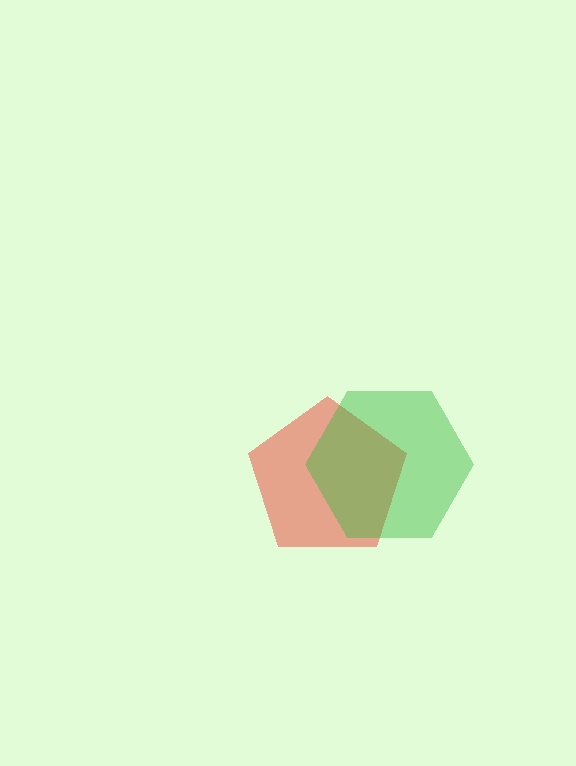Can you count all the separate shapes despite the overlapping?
Yes, there are 2 separate shapes.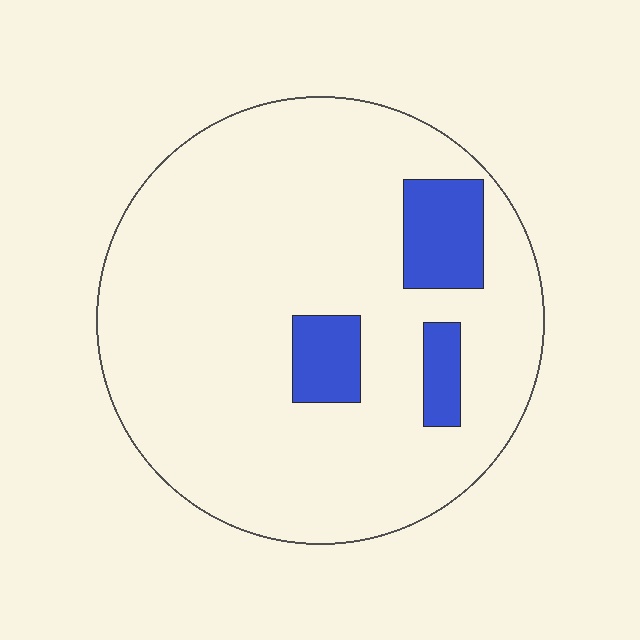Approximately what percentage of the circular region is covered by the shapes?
Approximately 10%.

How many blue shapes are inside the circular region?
3.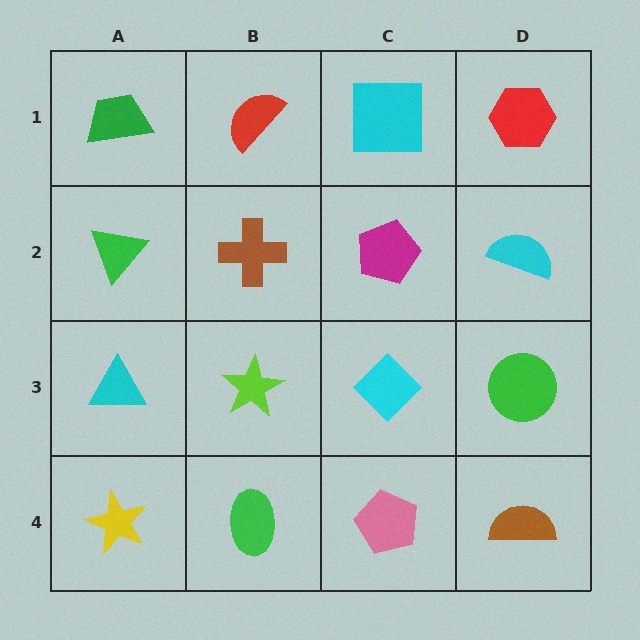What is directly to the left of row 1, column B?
A green trapezoid.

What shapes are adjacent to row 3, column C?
A magenta pentagon (row 2, column C), a pink pentagon (row 4, column C), a lime star (row 3, column B), a green circle (row 3, column D).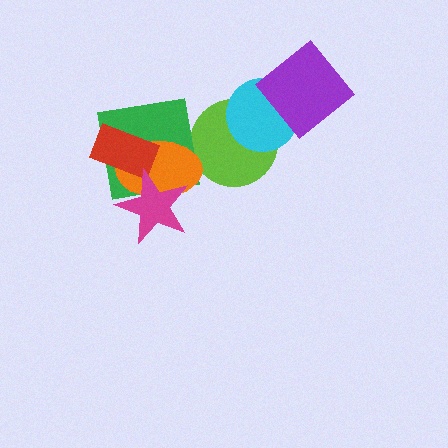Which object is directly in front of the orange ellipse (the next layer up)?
The red rectangle is directly in front of the orange ellipse.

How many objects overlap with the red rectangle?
3 objects overlap with the red rectangle.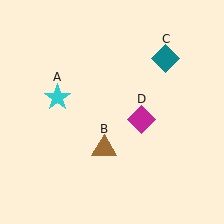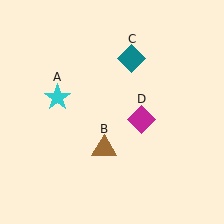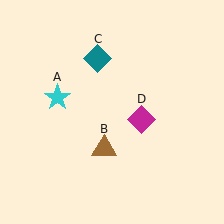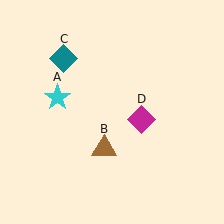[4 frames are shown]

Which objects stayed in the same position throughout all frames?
Cyan star (object A) and brown triangle (object B) and magenta diamond (object D) remained stationary.